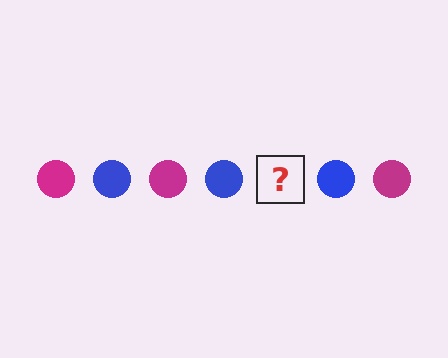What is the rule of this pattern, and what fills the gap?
The rule is that the pattern cycles through magenta, blue circles. The gap should be filled with a magenta circle.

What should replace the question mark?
The question mark should be replaced with a magenta circle.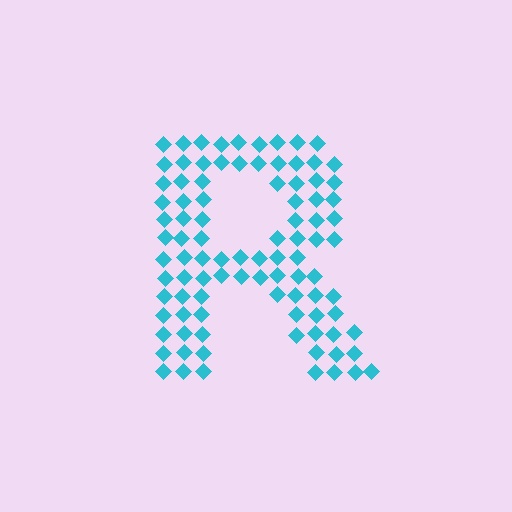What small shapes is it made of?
It is made of small diamonds.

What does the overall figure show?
The overall figure shows the letter R.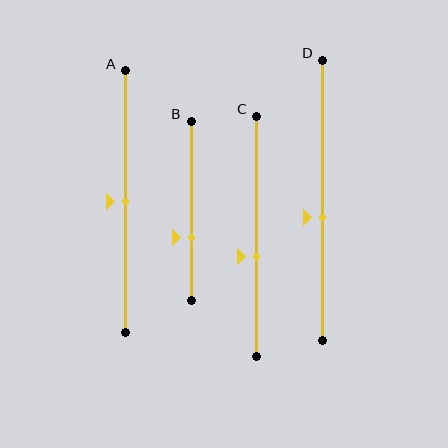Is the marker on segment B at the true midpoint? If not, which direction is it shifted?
No, the marker on segment B is shifted downward by about 14% of the segment length.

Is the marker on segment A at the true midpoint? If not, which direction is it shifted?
Yes, the marker on segment A is at the true midpoint.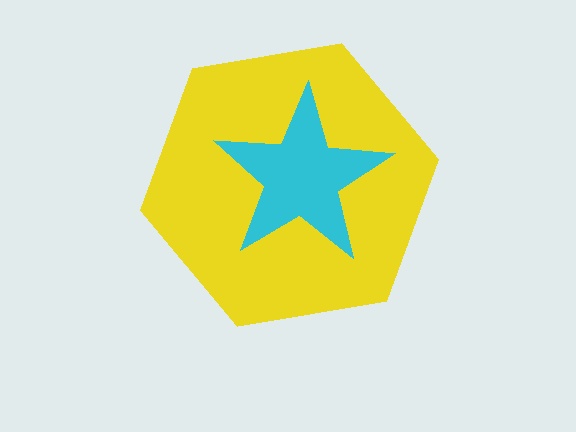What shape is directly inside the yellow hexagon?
The cyan star.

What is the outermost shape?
The yellow hexagon.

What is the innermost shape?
The cyan star.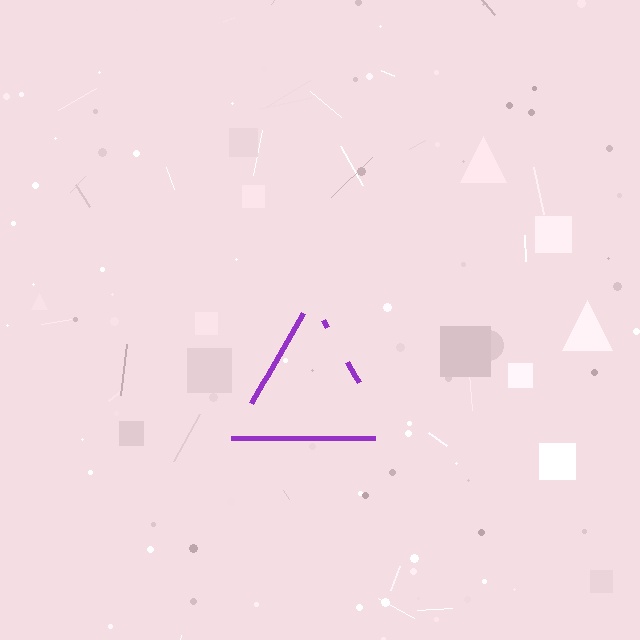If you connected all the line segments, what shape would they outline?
They would outline a triangle.